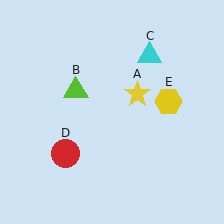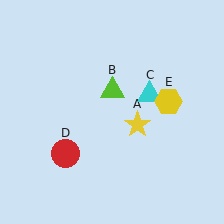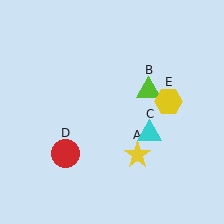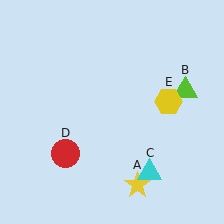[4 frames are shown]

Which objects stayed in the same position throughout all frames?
Red circle (object D) and yellow hexagon (object E) remained stationary.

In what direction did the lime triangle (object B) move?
The lime triangle (object B) moved right.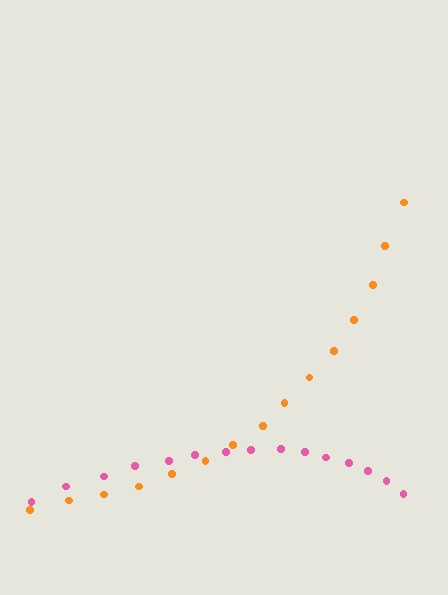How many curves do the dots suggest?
There are 2 distinct paths.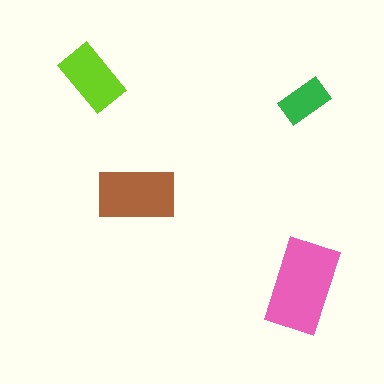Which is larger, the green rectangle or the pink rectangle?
The pink one.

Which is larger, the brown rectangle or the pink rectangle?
The pink one.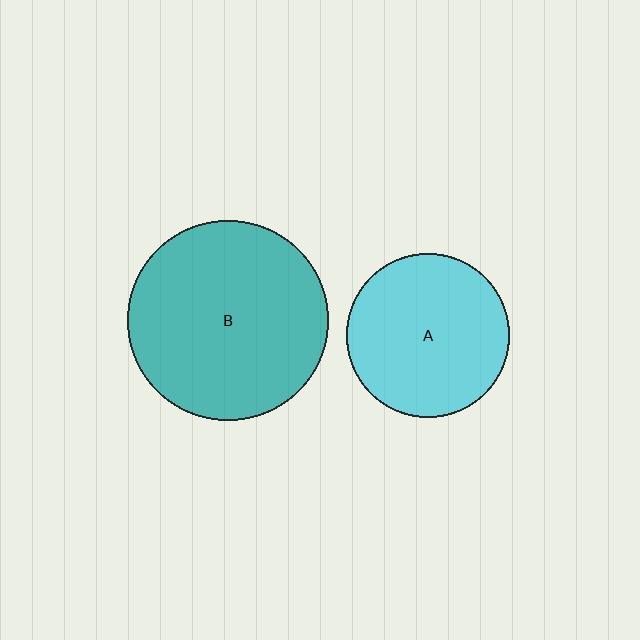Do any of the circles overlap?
No, none of the circles overlap.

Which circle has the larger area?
Circle B (teal).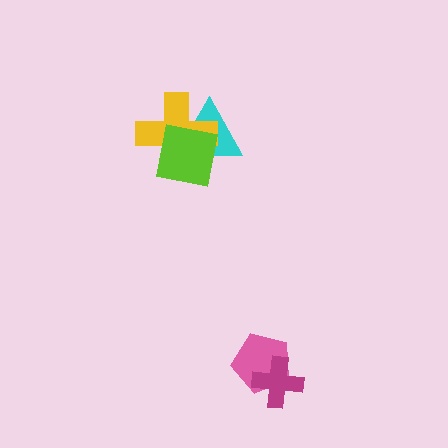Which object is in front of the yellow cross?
The lime square is in front of the yellow cross.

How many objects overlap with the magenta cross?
1 object overlaps with the magenta cross.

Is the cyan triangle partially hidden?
Yes, it is partially covered by another shape.